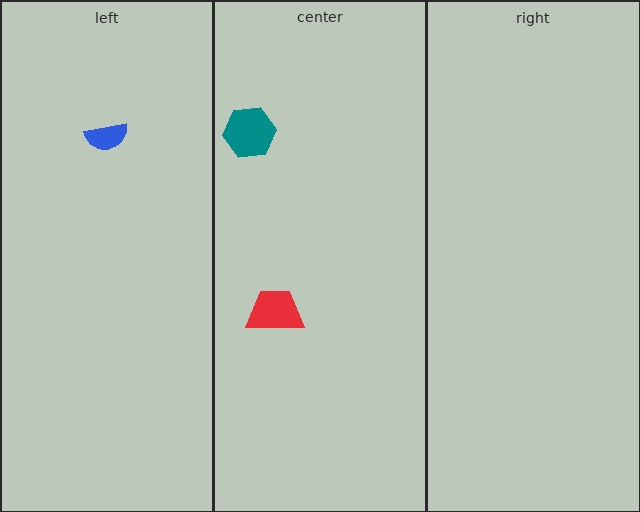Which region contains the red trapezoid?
The center region.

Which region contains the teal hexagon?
The center region.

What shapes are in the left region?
The blue semicircle.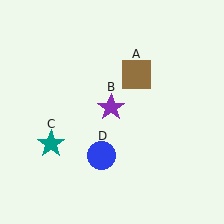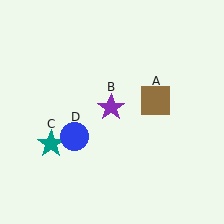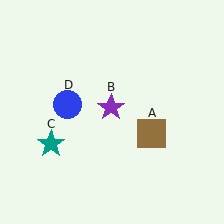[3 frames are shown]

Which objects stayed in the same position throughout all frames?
Purple star (object B) and teal star (object C) remained stationary.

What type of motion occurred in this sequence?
The brown square (object A), blue circle (object D) rotated clockwise around the center of the scene.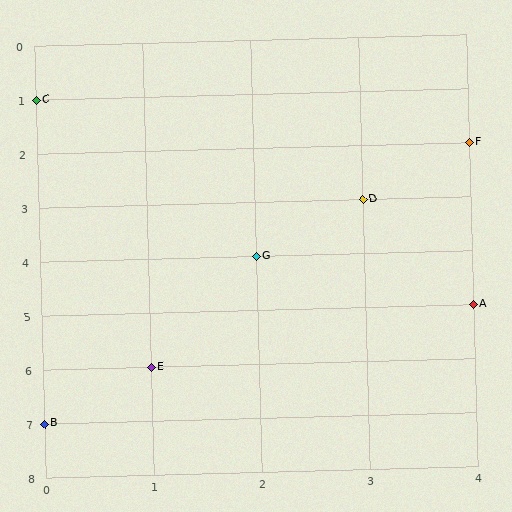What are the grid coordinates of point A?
Point A is at grid coordinates (4, 5).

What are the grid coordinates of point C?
Point C is at grid coordinates (0, 1).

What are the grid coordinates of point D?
Point D is at grid coordinates (3, 3).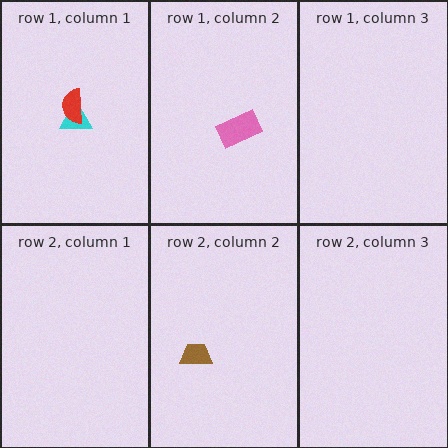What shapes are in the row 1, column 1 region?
The cyan triangle, the red semicircle.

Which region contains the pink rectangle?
The row 1, column 2 region.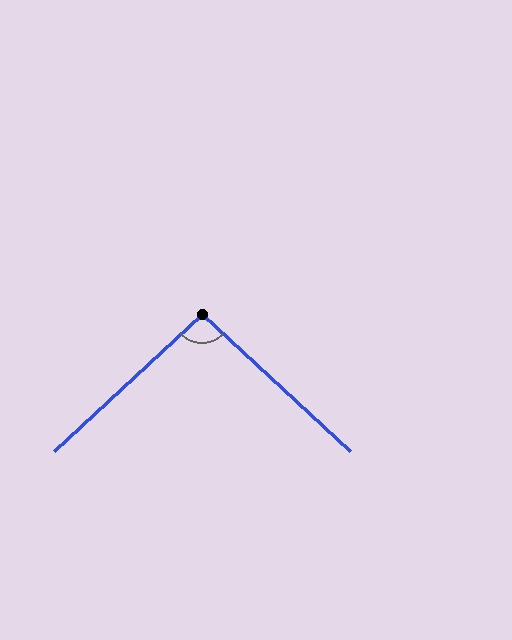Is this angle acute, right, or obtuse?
It is approximately a right angle.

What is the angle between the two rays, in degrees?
Approximately 94 degrees.